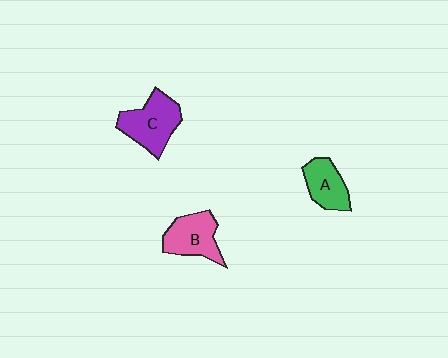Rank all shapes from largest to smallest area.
From largest to smallest: C (purple), B (pink), A (green).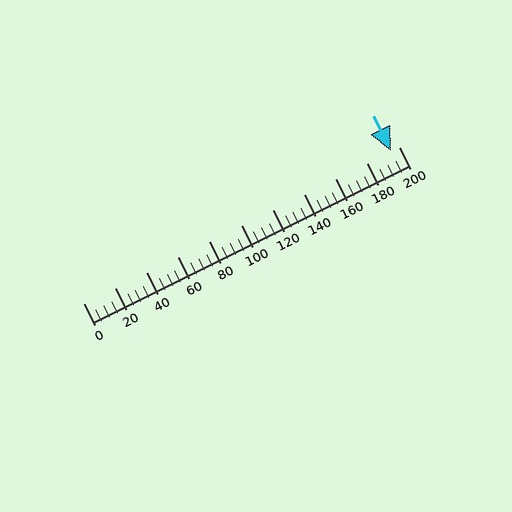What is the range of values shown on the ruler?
The ruler shows values from 0 to 200.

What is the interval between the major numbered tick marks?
The major tick marks are spaced 20 units apart.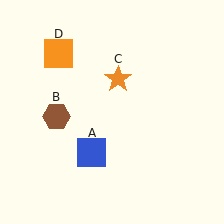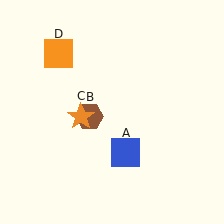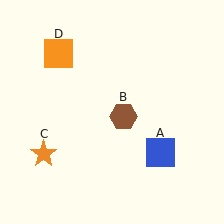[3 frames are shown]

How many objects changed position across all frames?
3 objects changed position: blue square (object A), brown hexagon (object B), orange star (object C).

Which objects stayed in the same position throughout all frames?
Orange square (object D) remained stationary.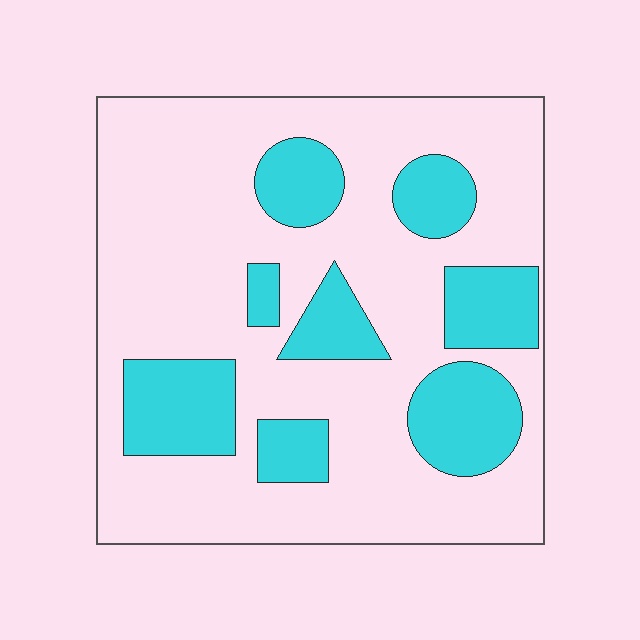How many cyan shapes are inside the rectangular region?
8.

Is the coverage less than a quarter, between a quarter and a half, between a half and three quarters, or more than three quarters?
Between a quarter and a half.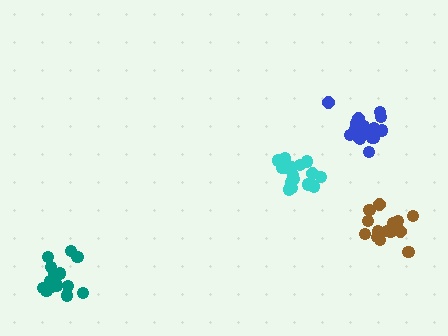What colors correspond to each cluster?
The clusters are colored: brown, blue, cyan, teal.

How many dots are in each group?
Group 1: 15 dots, Group 2: 20 dots, Group 3: 16 dots, Group 4: 15 dots (66 total).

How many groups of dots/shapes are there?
There are 4 groups.